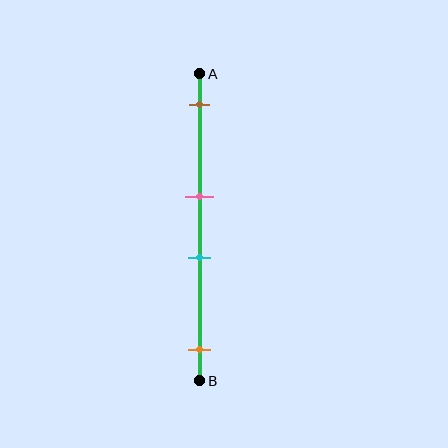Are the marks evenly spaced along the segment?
No, the marks are not evenly spaced.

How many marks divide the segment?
There are 4 marks dividing the segment.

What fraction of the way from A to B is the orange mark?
The orange mark is approximately 90% (0.9) of the way from A to B.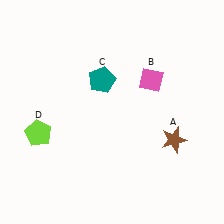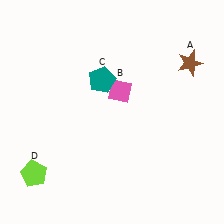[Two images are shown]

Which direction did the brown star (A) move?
The brown star (A) moved up.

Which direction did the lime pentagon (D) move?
The lime pentagon (D) moved down.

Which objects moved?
The objects that moved are: the brown star (A), the pink diamond (B), the lime pentagon (D).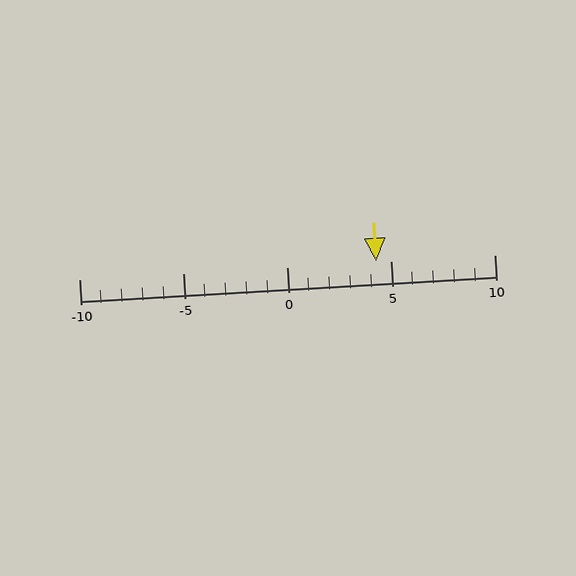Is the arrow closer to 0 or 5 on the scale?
The arrow is closer to 5.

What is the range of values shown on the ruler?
The ruler shows values from -10 to 10.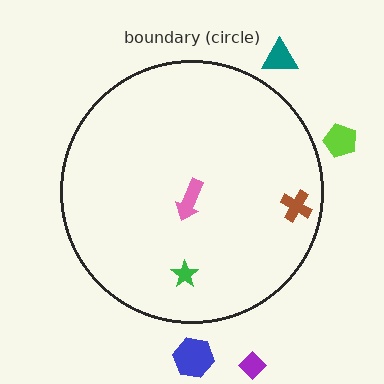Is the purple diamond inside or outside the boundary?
Outside.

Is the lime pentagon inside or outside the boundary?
Outside.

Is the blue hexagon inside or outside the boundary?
Outside.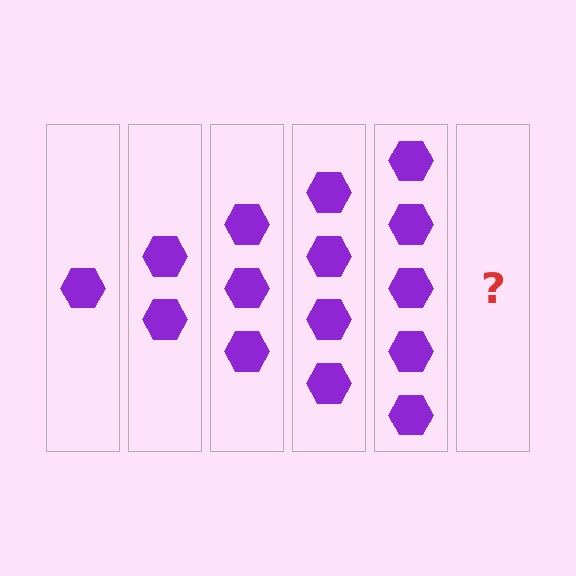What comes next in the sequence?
The next element should be 6 hexagons.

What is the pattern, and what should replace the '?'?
The pattern is that each step adds one more hexagon. The '?' should be 6 hexagons.